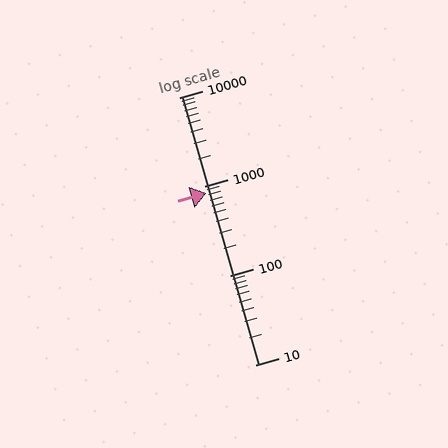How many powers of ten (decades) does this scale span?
The scale spans 3 decades, from 10 to 10000.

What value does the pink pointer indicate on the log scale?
The pointer indicates approximately 840.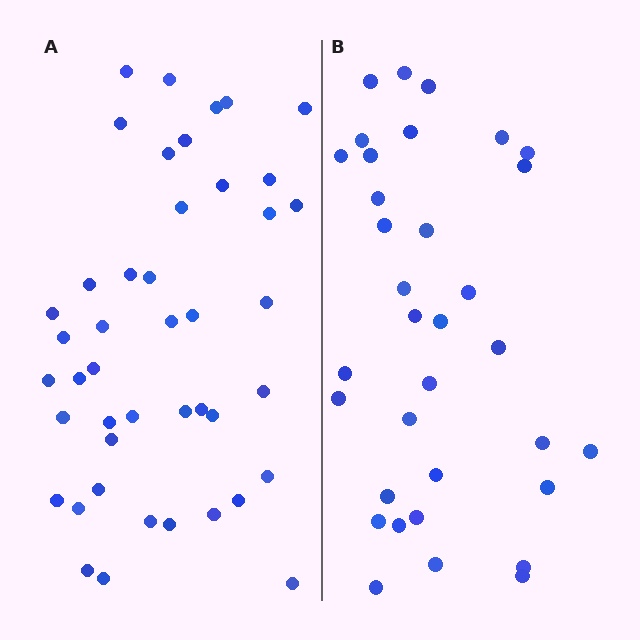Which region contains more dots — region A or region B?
Region A (the left region) has more dots.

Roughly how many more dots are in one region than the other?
Region A has roughly 10 or so more dots than region B.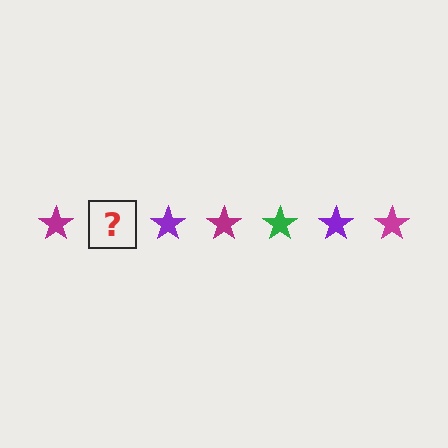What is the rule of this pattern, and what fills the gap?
The rule is that the pattern cycles through magenta, green, purple stars. The gap should be filled with a green star.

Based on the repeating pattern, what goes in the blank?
The blank should be a green star.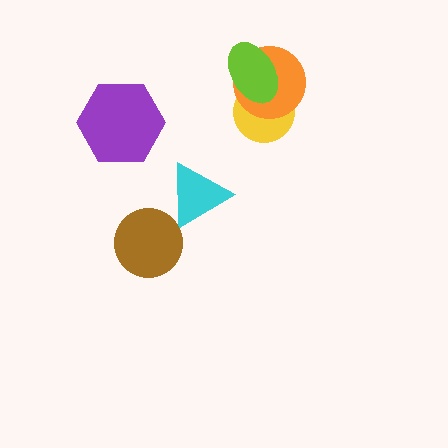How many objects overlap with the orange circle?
2 objects overlap with the orange circle.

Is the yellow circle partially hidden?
Yes, it is partially covered by another shape.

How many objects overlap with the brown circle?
0 objects overlap with the brown circle.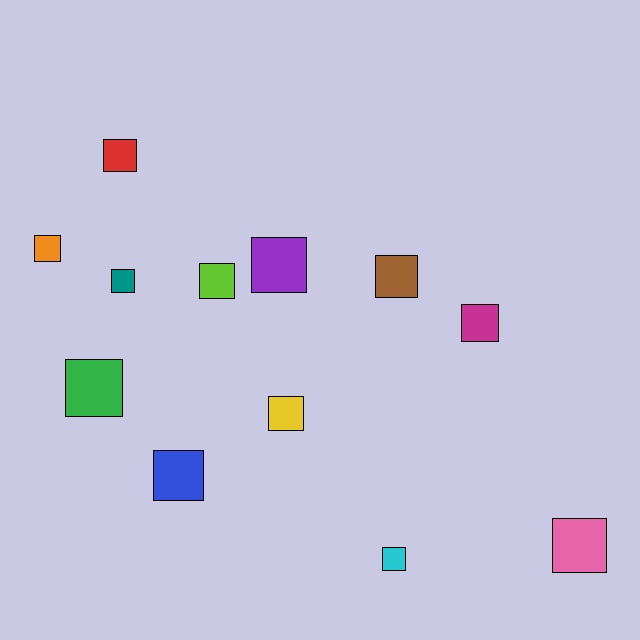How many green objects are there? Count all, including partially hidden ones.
There is 1 green object.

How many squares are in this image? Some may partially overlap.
There are 12 squares.